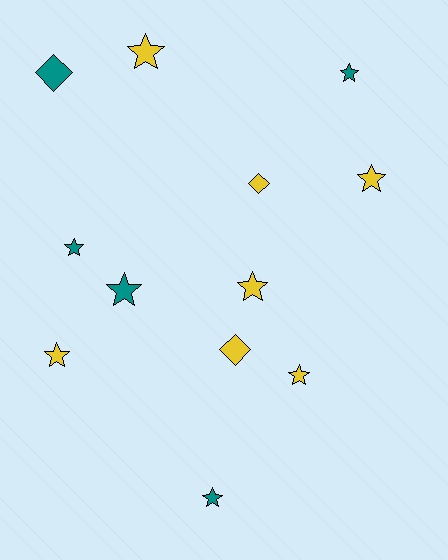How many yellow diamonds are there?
There are 2 yellow diamonds.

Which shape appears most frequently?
Star, with 9 objects.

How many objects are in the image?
There are 12 objects.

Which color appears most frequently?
Yellow, with 7 objects.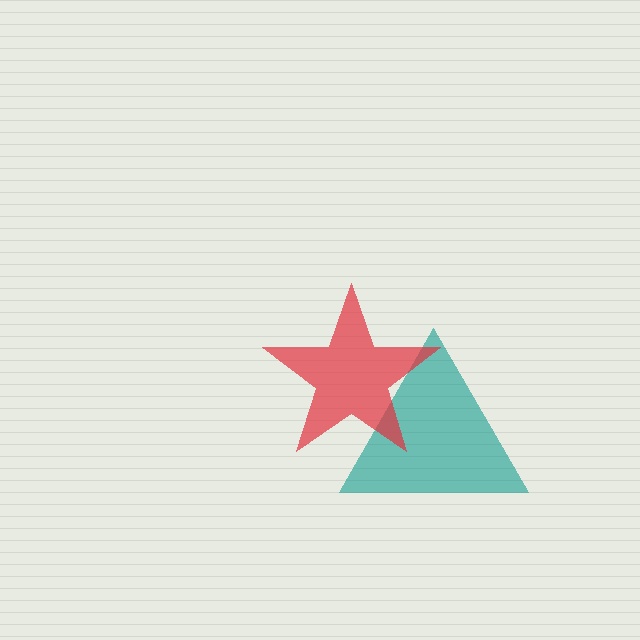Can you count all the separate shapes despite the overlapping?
Yes, there are 2 separate shapes.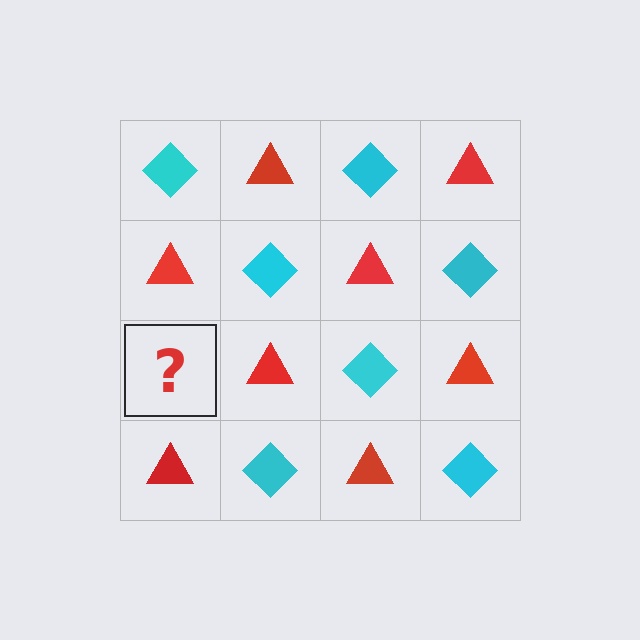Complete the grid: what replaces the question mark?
The question mark should be replaced with a cyan diamond.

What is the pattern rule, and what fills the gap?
The rule is that it alternates cyan diamond and red triangle in a checkerboard pattern. The gap should be filled with a cyan diamond.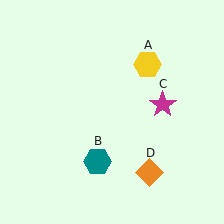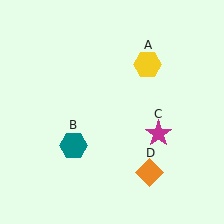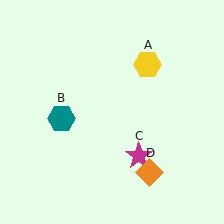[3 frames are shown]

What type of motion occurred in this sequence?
The teal hexagon (object B), magenta star (object C) rotated clockwise around the center of the scene.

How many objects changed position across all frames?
2 objects changed position: teal hexagon (object B), magenta star (object C).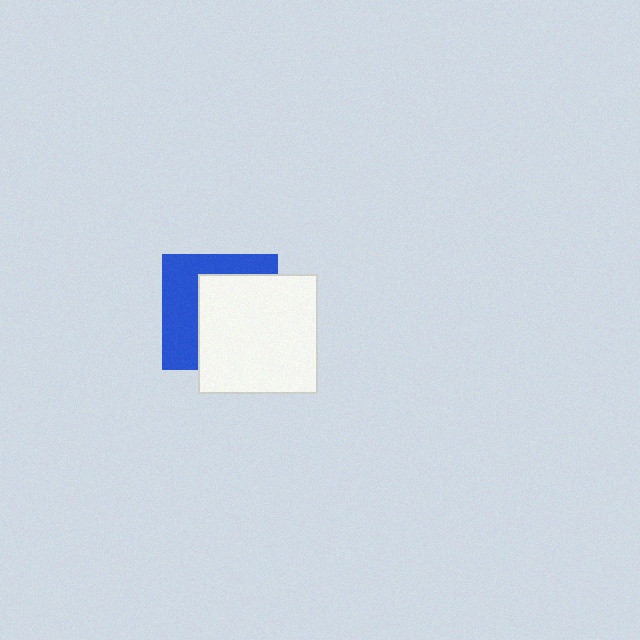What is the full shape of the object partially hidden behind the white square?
The partially hidden object is a blue square.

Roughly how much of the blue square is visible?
A small part of it is visible (roughly 43%).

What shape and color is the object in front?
The object in front is a white square.